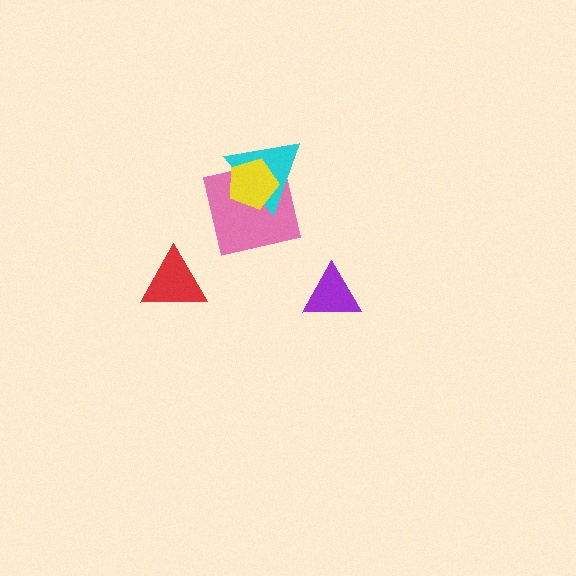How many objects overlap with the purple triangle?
0 objects overlap with the purple triangle.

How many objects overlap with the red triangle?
0 objects overlap with the red triangle.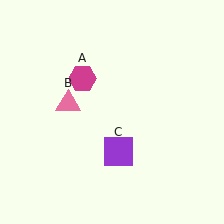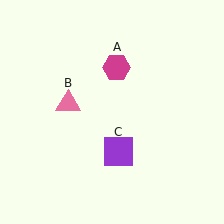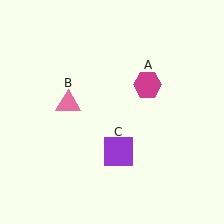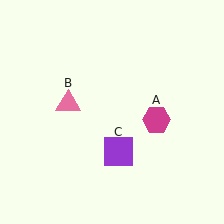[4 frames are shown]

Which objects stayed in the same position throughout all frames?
Pink triangle (object B) and purple square (object C) remained stationary.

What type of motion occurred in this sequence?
The magenta hexagon (object A) rotated clockwise around the center of the scene.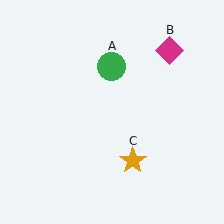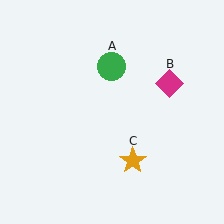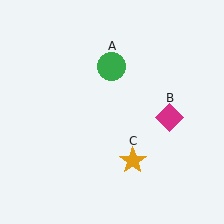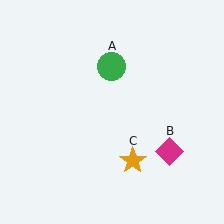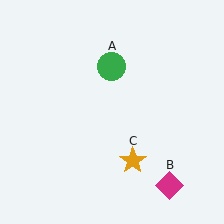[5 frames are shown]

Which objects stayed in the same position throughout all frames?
Green circle (object A) and orange star (object C) remained stationary.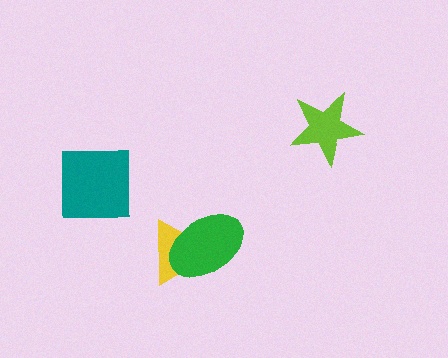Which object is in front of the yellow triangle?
The green ellipse is in front of the yellow triangle.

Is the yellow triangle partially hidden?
Yes, it is partially covered by another shape.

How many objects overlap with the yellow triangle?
1 object overlaps with the yellow triangle.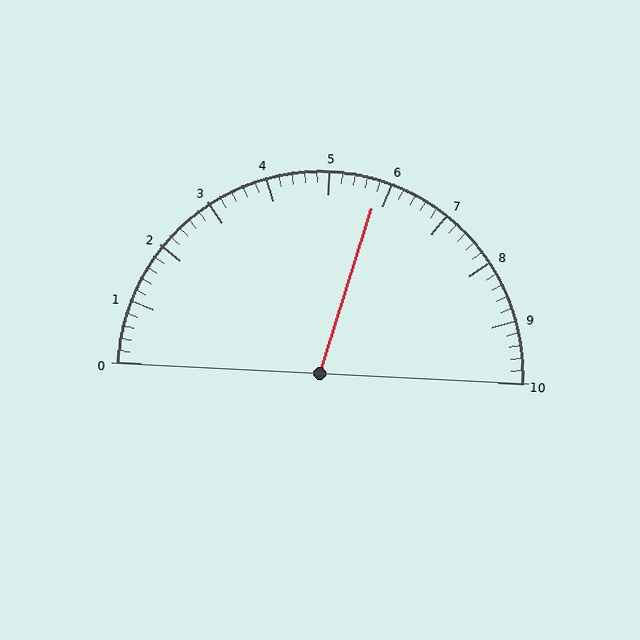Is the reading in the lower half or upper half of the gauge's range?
The reading is in the upper half of the range (0 to 10).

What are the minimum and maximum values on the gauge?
The gauge ranges from 0 to 10.